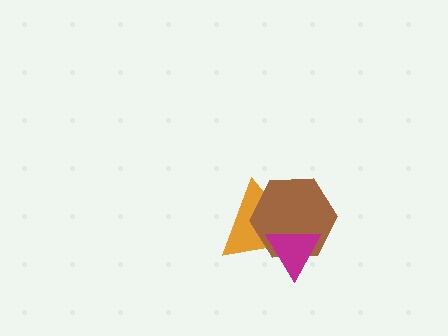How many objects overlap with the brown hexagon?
2 objects overlap with the brown hexagon.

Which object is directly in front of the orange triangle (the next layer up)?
The brown hexagon is directly in front of the orange triangle.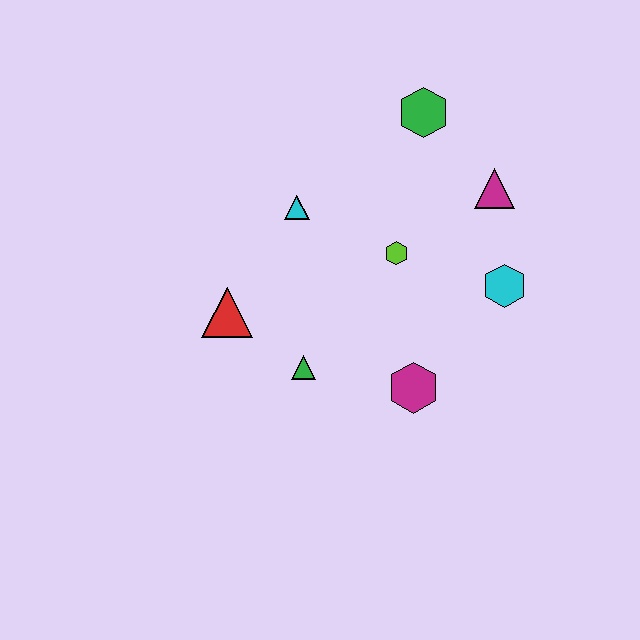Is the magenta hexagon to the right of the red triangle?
Yes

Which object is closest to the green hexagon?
The magenta triangle is closest to the green hexagon.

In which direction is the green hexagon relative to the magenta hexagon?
The green hexagon is above the magenta hexagon.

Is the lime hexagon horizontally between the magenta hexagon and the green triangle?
Yes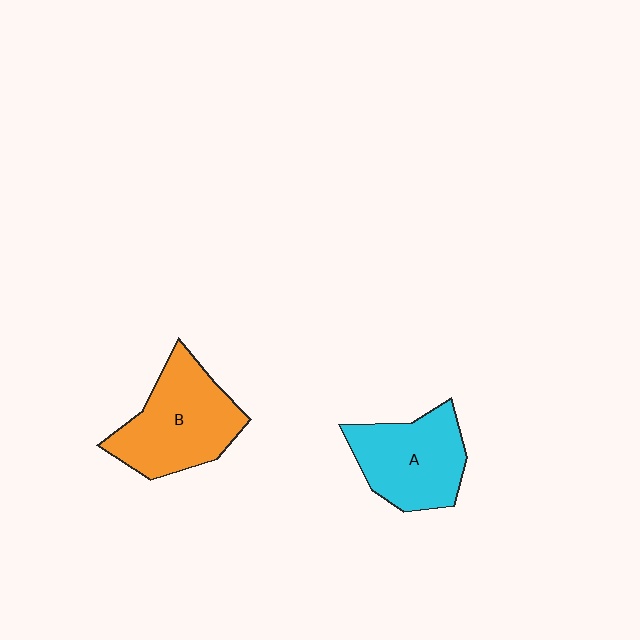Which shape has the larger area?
Shape B (orange).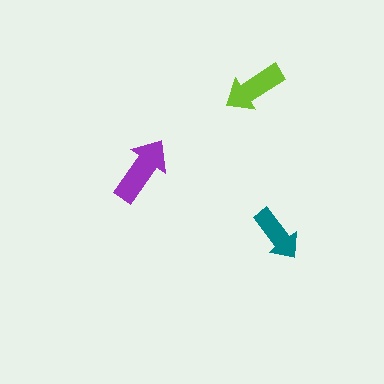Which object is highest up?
The lime arrow is topmost.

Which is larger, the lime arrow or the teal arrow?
The lime one.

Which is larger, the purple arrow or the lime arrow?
The purple one.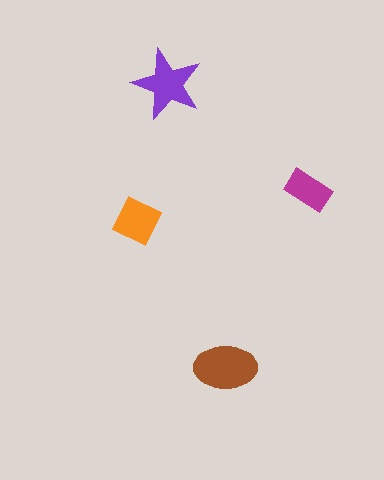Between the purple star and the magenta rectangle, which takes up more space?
The purple star.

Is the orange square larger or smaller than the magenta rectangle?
Larger.